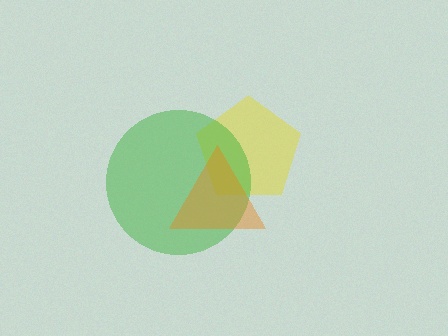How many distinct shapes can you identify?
There are 3 distinct shapes: a yellow pentagon, a green circle, an orange triangle.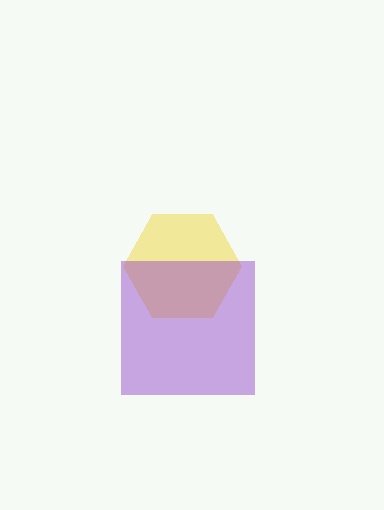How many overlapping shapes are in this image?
There are 2 overlapping shapes in the image.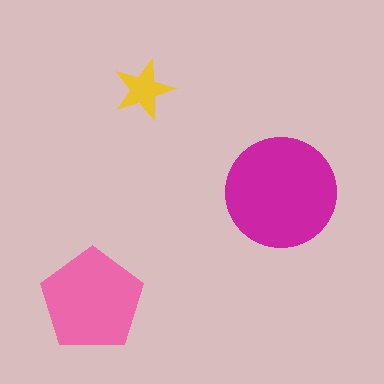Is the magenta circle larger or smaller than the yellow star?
Larger.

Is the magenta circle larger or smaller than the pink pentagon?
Larger.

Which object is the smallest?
The yellow star.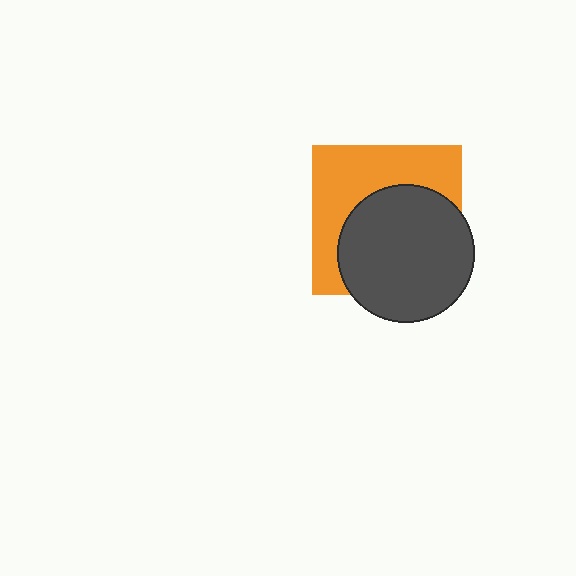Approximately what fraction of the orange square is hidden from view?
Roughly 54% of the orange square is hidden behind the dark gray circle.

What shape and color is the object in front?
The object in front is a dark gray circle.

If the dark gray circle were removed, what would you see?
You would see the complete orange square.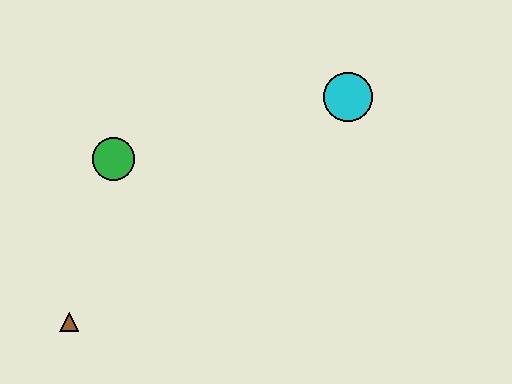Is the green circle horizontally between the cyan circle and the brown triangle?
Yes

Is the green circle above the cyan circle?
No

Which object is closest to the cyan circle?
The green circle is closest to the cyan circle.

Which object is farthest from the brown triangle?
The cyan circle is farthest from the brown triangle.